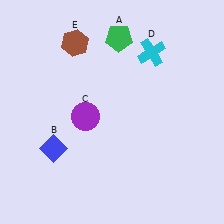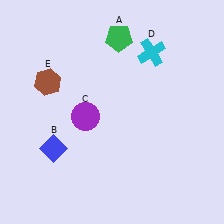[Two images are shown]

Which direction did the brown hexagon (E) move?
The brown hexagon (E) moved down.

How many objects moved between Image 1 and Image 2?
1 object moved between the two images.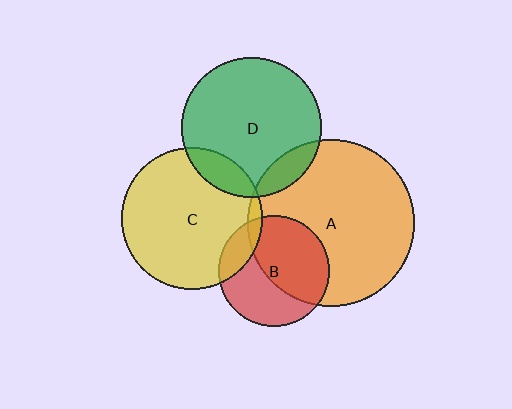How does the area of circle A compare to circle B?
Approximately 2.3 times.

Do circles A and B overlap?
Yes.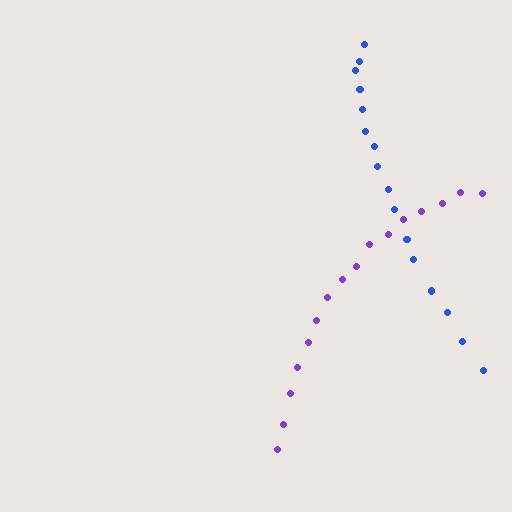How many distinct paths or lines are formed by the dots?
There are 2 distinct paths.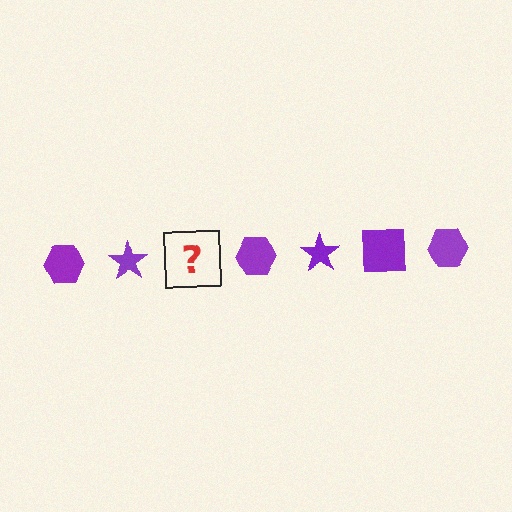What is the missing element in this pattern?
The missing element is a purple square.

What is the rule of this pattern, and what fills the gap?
The rule is that the pattern cycles through hexagon, star, square shapes in purple. The gap should be filled with a purple square.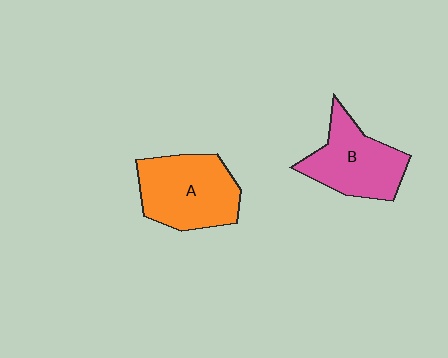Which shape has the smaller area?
Shape B (pink).